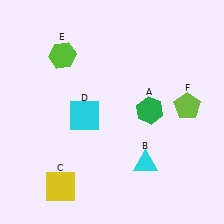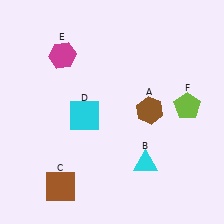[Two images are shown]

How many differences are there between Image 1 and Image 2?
There are 3 differences between the two images.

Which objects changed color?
A changed from green to brown. C changed from yellow to brown. E changed from lime to magenta.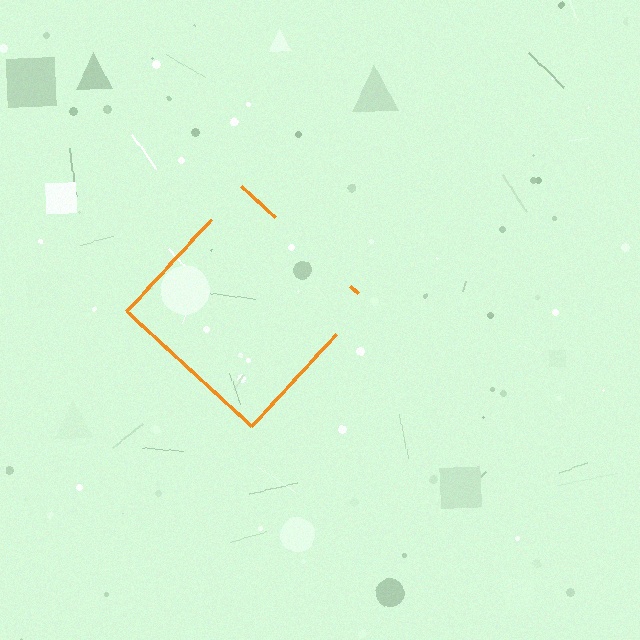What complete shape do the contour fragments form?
The contour fragments form a diamond.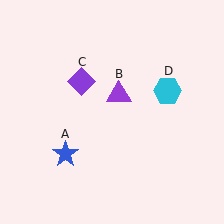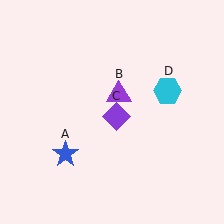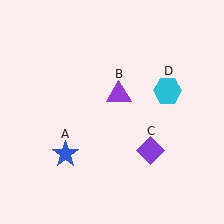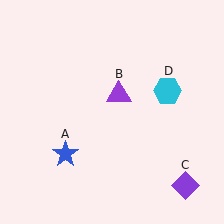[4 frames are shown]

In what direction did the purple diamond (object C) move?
The purple diamond (object C) moved down and to the right.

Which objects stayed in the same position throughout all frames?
Blue star (object A) and purple triangle (object B) and cyan hexagon (object D) remained stationary.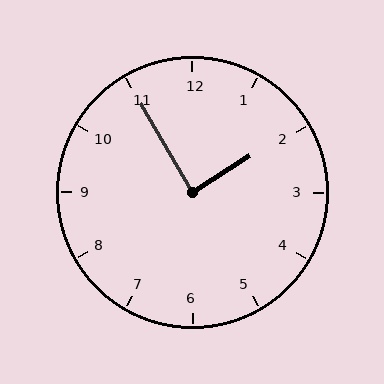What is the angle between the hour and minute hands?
Approximately 88 degrees.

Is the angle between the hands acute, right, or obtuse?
It is right.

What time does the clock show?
1:55.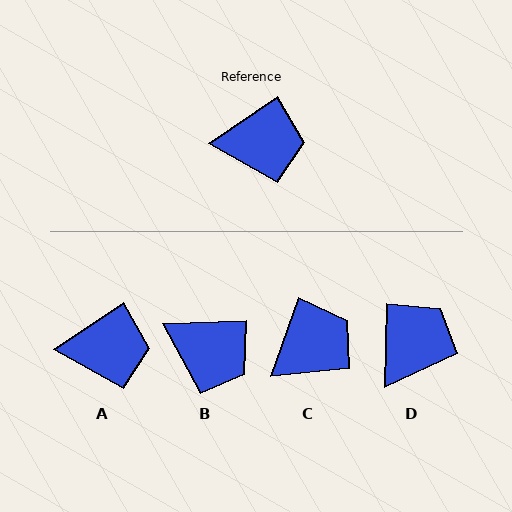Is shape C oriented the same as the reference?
No, it is off by about 36 degrees.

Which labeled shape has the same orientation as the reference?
A.